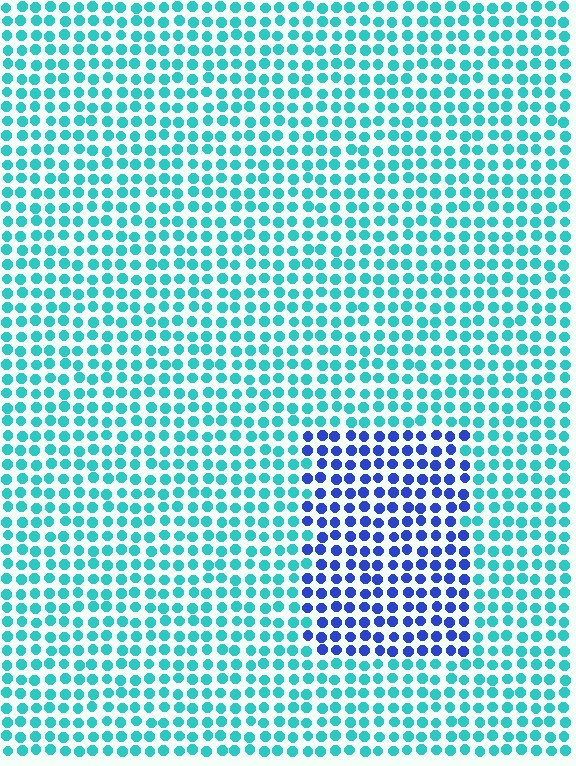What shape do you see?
I see a rectangle.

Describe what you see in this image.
The image is filled with small cyan elements in a uniform arrangement. A rectangle-shaped region is visible where the elements are tinted to a slightly different hue, forming a subtle color boundary.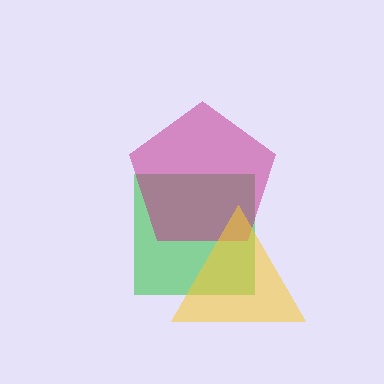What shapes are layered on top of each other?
The layered shapes are: a green square, a magenta pentagon, a yellow triangle.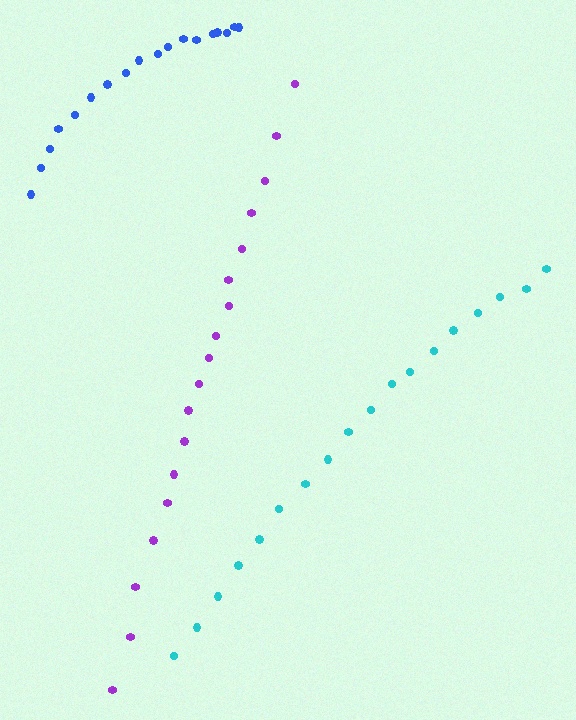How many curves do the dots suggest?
There are 3 distinct paths.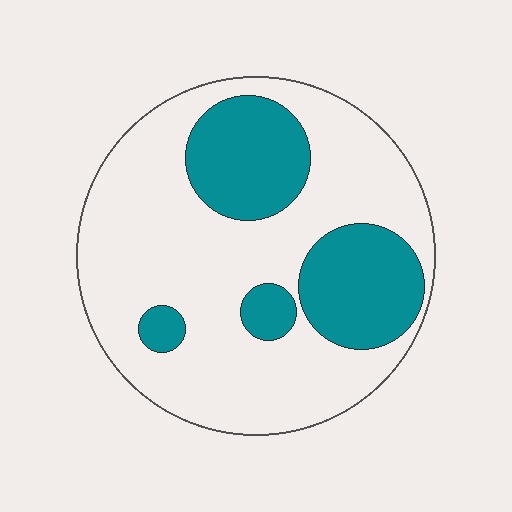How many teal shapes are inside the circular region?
4.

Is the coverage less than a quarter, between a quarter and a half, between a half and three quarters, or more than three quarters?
Between a quarter and a half.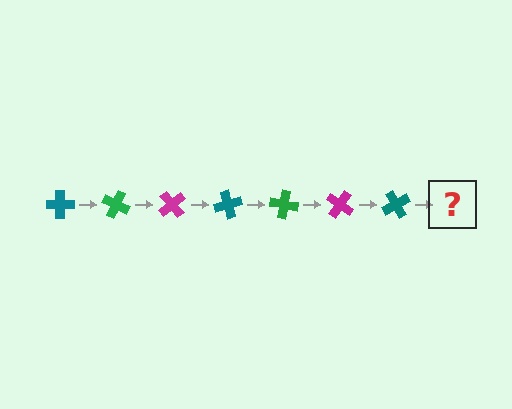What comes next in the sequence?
The next element should be a green cross, rotated 175 degrees from the start.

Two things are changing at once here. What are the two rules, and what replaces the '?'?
The two rules are that it rotates 25 degrees each step and the color cycles through teal, green, and magenta. The '?' should be a green cross, rotated 175 degrees from the start.